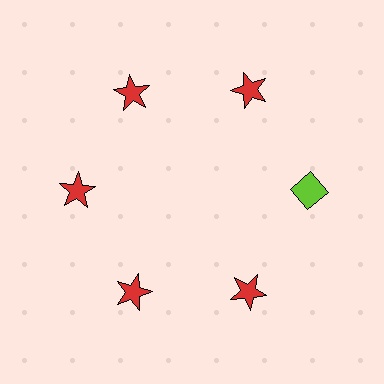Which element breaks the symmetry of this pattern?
The lime diamond at roughly the 3 o'clock position breaks the symmetry. All other shapes are red stars.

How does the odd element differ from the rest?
It differs in both color (lime instead of red) and shape (diamond instead of star).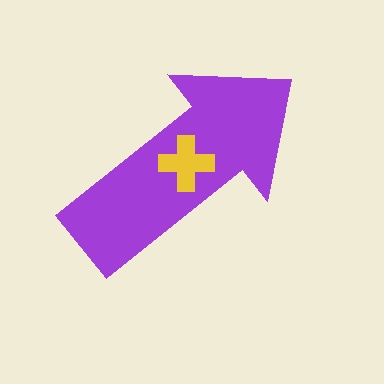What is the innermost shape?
The yellow cross.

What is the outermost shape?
The purple arrow.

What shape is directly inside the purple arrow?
The yellow cross.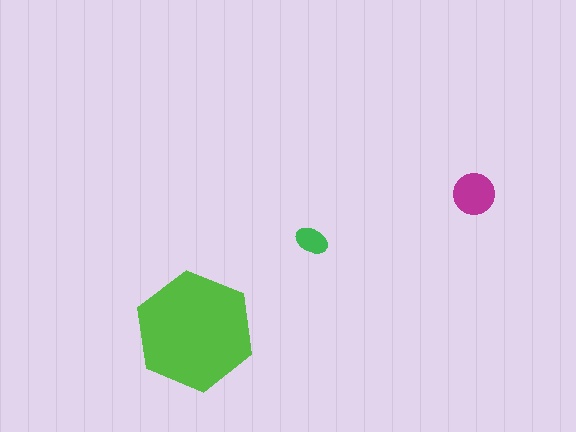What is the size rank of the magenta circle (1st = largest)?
2nd.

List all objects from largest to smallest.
The lime hexagon, the magenta circle, the green ellipse.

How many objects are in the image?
There are 3 objects in the image.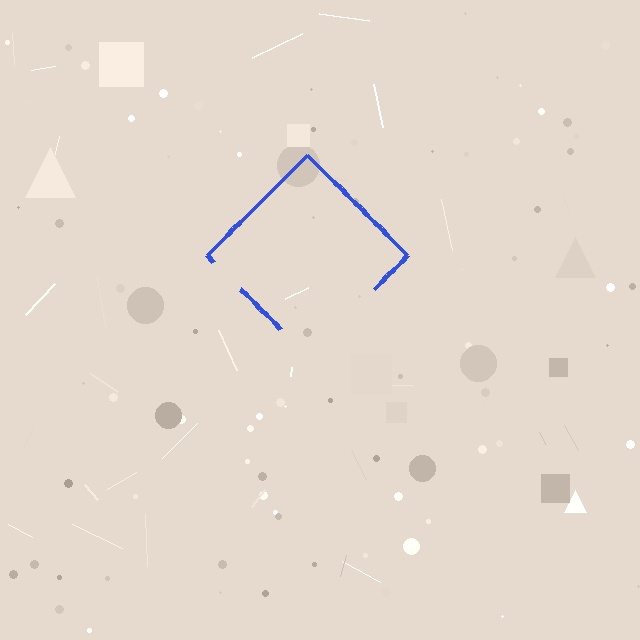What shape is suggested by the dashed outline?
The dashed outline suggests a diamond.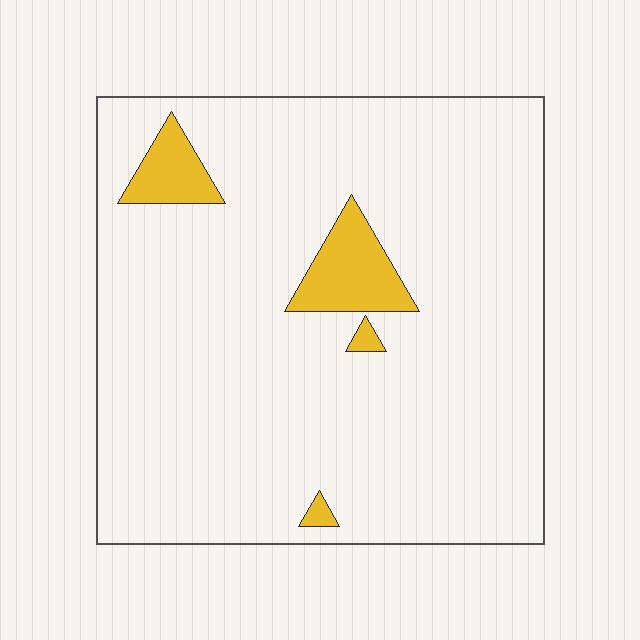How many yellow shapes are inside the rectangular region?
4.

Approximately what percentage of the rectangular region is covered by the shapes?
Approximately 5%.